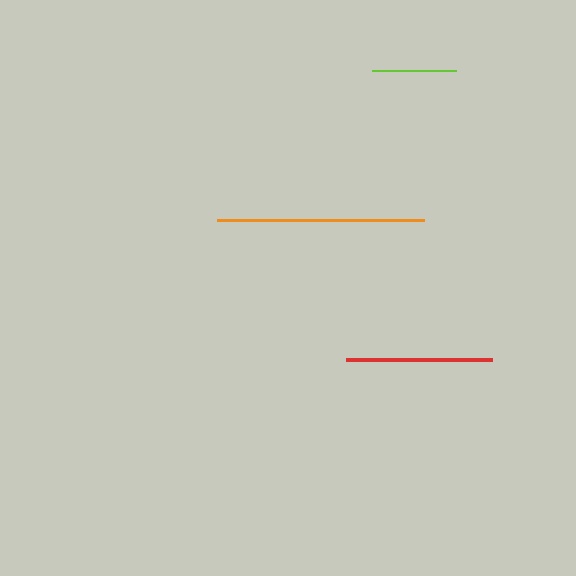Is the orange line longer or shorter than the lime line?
The orange line is longer than the lime line.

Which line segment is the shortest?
The lime line is the shortest at approximately 84 pixels.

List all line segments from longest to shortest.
From longest to shortest: orange, red, lime.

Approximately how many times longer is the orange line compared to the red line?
The orange line is approximately 1.4 times the length of the red line.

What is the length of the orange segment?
The orange segment is approximately 207 pixels long.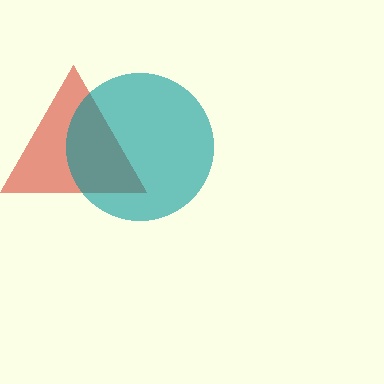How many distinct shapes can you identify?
There are 2 distinct shapes: a red triangle, a teal circle.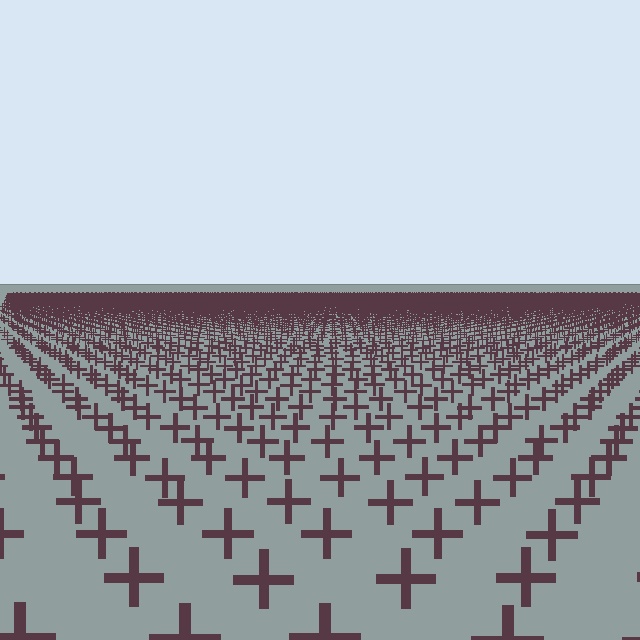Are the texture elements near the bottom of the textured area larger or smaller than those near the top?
Larger. Near the bottom, elements are closer to the viewer and appear at a bigger on-screen size.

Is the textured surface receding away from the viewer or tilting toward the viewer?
The surface is receding away from the viewer. Texture elements get smaller and denser toward the top.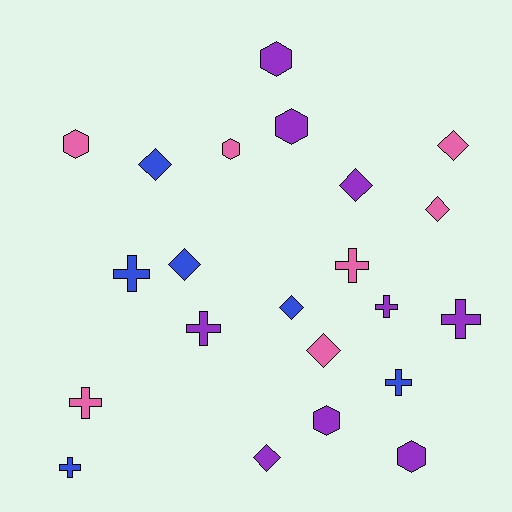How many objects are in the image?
There are 22 objects.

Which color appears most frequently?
Purple, with 9 objects.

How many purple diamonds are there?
There are 2 purple diamonds.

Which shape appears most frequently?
Cross, with 8 objects.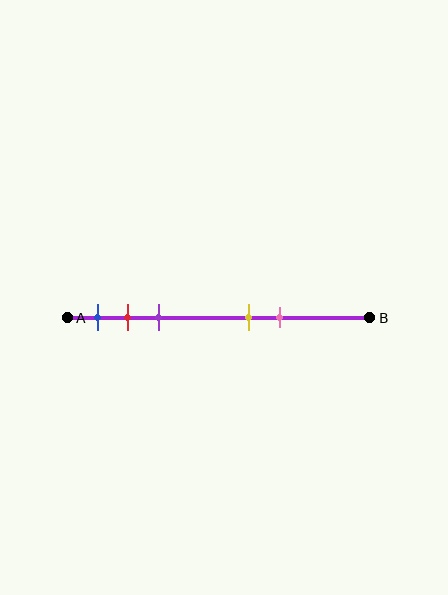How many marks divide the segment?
There are 5 marks dividing the segment.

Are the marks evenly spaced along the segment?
No, the marks are not evenly spaced.